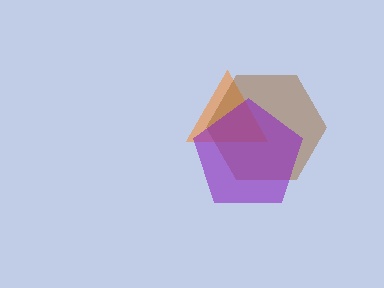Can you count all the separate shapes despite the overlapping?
Yes, there are 3 separate shapes.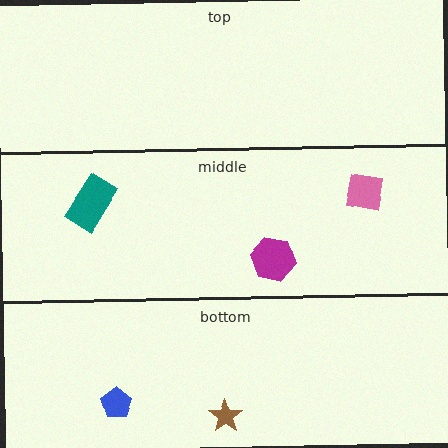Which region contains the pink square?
The middle region.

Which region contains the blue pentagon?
The bottom region.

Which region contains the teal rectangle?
The middle region.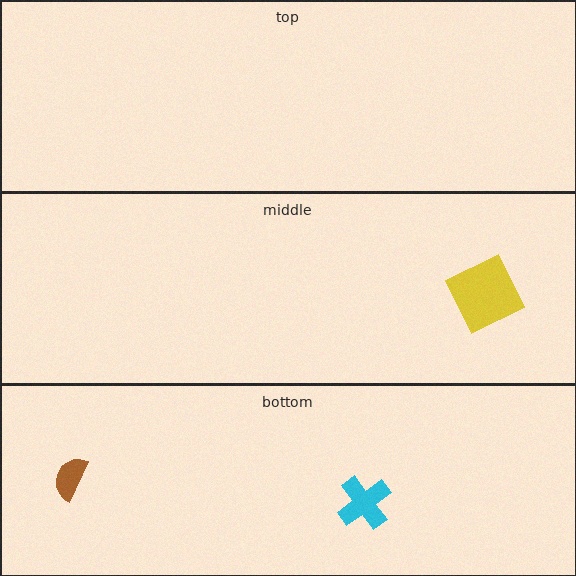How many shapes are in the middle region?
1.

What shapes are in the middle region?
The yellow square.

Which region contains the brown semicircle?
The bottom region.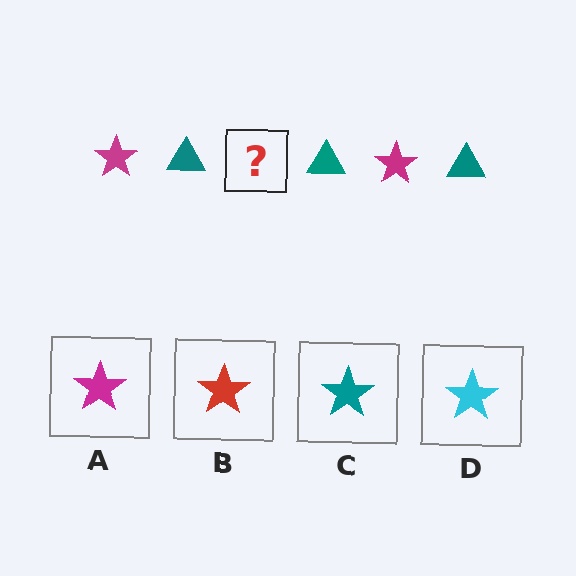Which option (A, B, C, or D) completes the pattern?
A.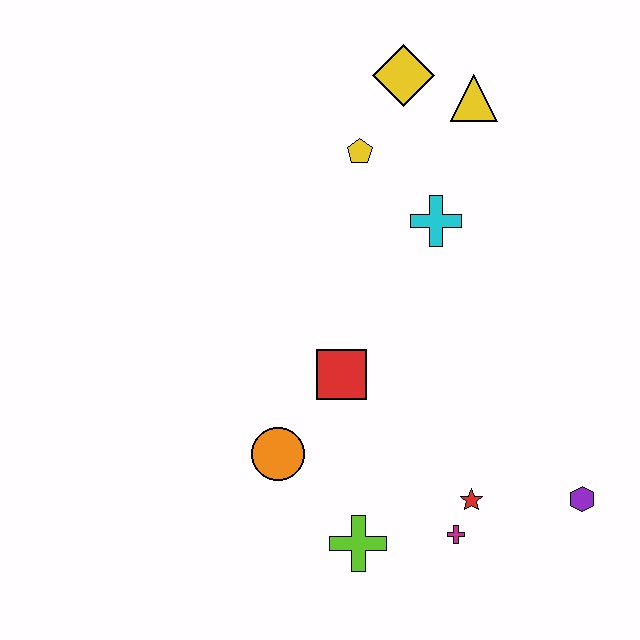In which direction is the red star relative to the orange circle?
The red star is to the right of the orange circle.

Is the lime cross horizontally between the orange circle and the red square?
No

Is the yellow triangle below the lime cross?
No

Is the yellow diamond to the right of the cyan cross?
No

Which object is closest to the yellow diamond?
The yellow triangle is closest to the yellow diamond.